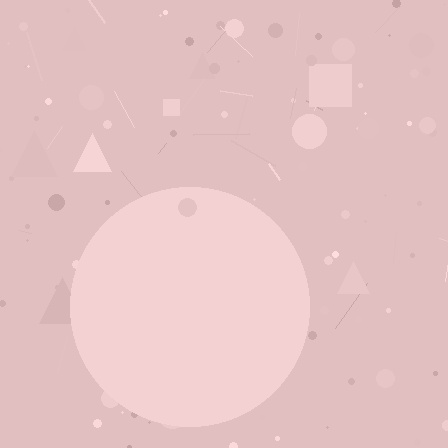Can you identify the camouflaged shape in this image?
The camouflaged shape is a circle.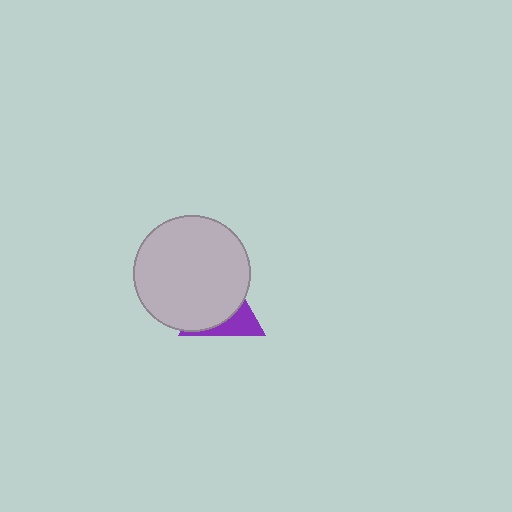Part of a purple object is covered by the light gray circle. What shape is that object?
It is a triangle.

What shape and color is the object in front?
The object in front is a light gray circle.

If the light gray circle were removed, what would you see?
You would see the complete purple triangle.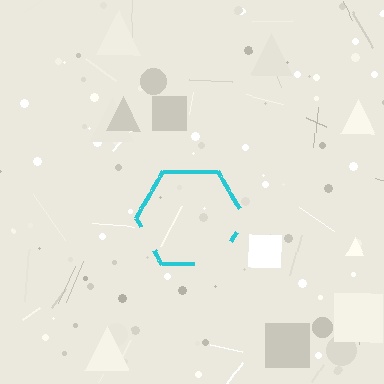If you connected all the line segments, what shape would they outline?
They would outline a hexagon.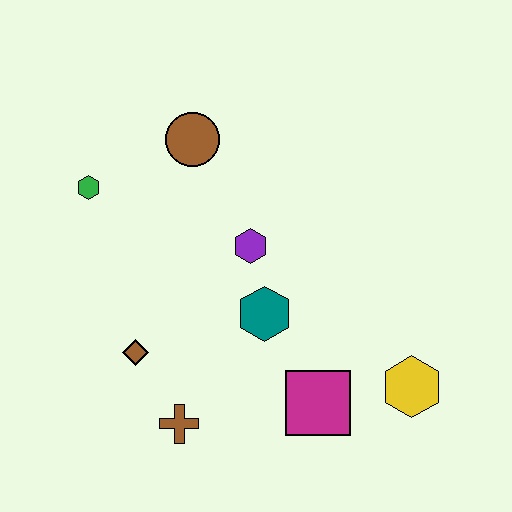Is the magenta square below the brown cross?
No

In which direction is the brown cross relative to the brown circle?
The brown cross is below the brown circle.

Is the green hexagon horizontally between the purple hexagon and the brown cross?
No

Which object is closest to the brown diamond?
The brown cross is closest to the brown diamond.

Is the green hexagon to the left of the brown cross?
Yes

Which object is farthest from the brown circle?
The yellow hexagon is farthest from the brown circle.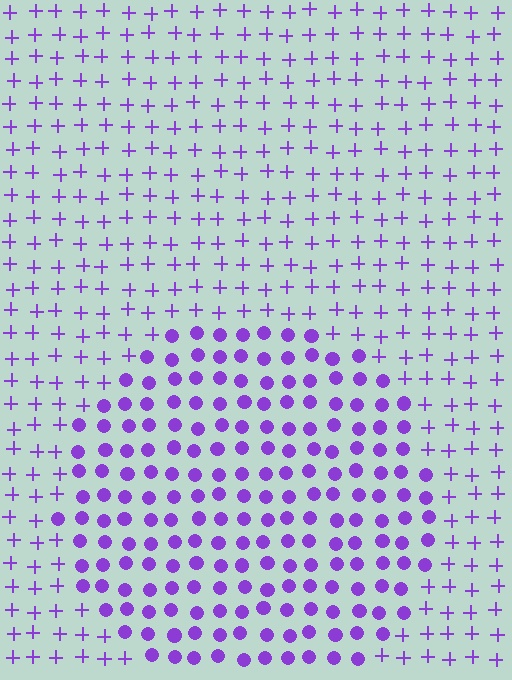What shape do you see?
I see a circle.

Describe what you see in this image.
The image is filled with small purple elements arranged in a uniform grid. A circle-shaped region contains circles, while the surrounding area contains plus signs. The boundary is defined purely by the change in element shape.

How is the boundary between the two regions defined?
The boundary is defined by a change in element shape: circles inside vs. plus signs outside. All elements share the same color and spacing.